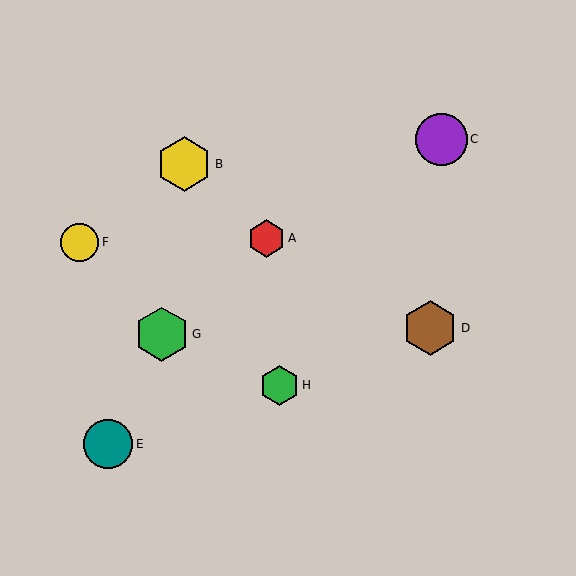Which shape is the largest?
The yellow hexagon (labeled B) is the largest.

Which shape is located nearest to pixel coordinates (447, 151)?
The purple circle (labeled C) at (441, 139) is nearest to that location.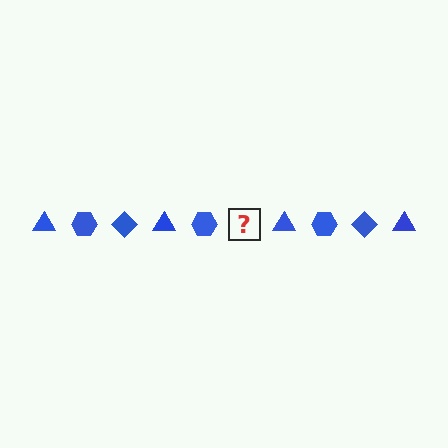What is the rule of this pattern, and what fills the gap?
The rule is that the pattern cycles through triangle, hexagon, diamond shapes in blue. The gap should be filled with a blue diamond.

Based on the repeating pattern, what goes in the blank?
The blank should be a blue diamond.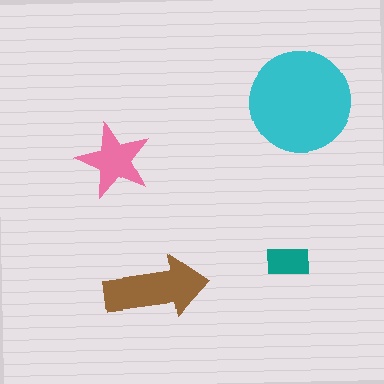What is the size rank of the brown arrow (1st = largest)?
2nd.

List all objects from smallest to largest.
The teal rectangle, the pink star, the brown arrow, the cyan circle.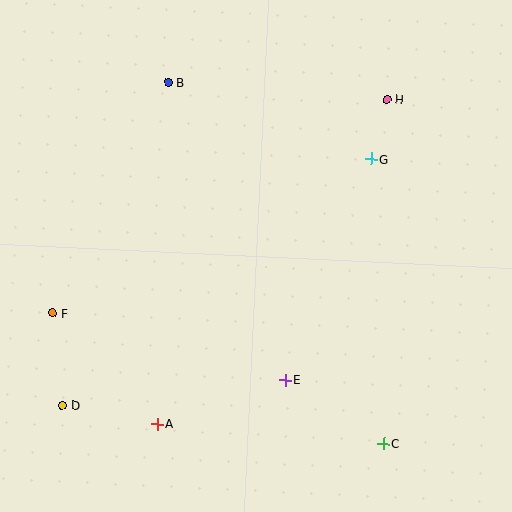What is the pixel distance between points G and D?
The distance between G and D is 395 pixels.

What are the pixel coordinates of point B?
Point B is at (169, 82).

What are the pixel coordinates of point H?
Point H is at (387, 99).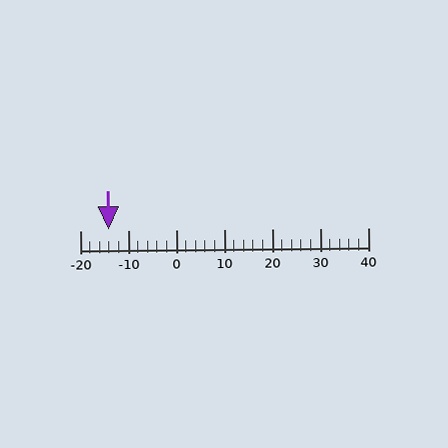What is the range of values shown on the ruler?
The ruler shows values from -20 to 40.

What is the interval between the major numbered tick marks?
The major tick marks are spaced 10 units apart.